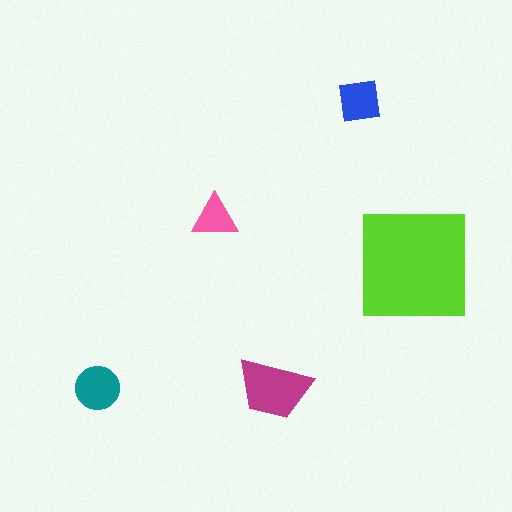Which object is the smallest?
The pink triangle.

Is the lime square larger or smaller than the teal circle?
Larger.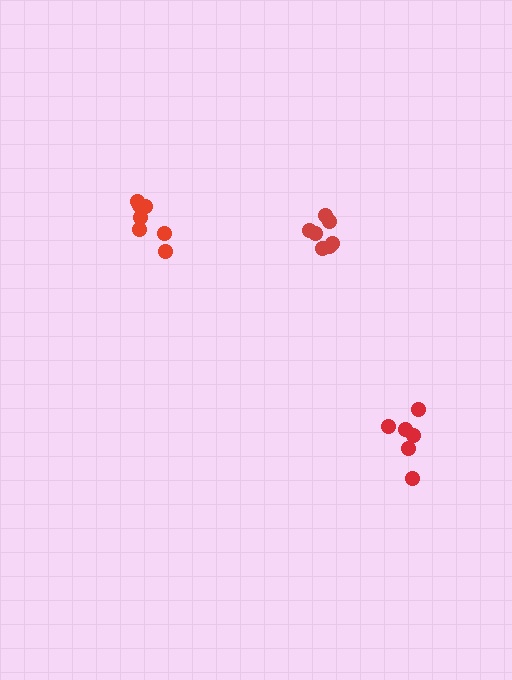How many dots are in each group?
Group 1: 7 dots, Group 2: 7 dots, Group 3: 6 dots (20 total).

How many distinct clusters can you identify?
There are 3 distinct clusters.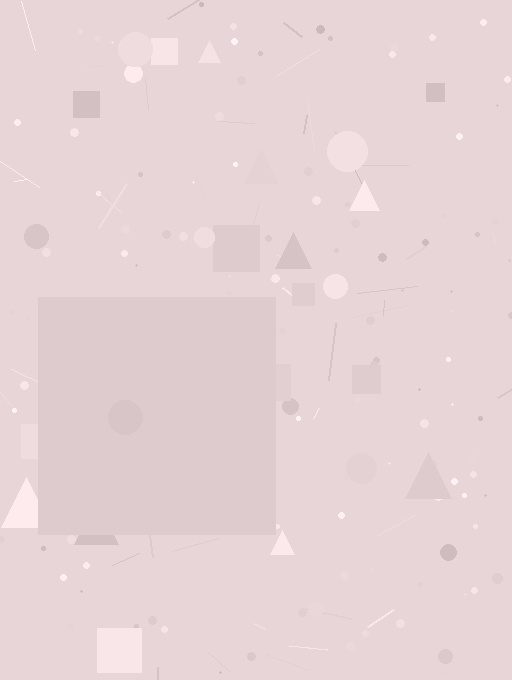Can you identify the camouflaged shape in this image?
The camouflaged shape is a square.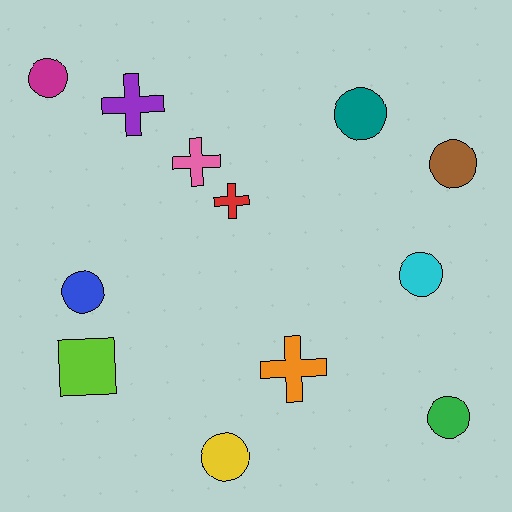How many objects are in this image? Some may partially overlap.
There are 12 objects.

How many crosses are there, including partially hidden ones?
There are 4 crosses.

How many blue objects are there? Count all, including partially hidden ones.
There is 1 blue object.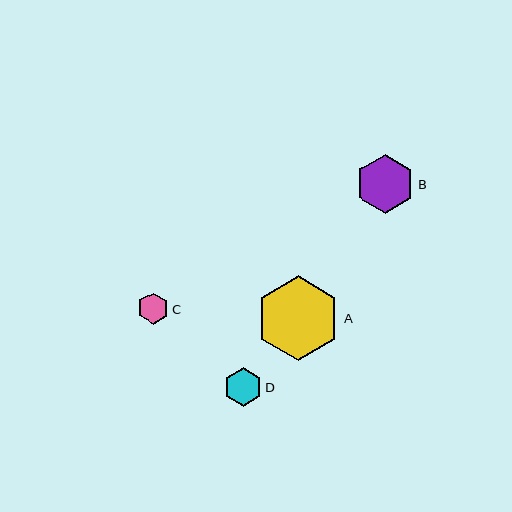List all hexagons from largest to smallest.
From largest to smallest: A, B, D, C.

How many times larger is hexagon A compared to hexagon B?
Hexagon A is approximately 1.4 times the size of hexagon B.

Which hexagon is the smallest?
Hexagon C is the smallest with a size of approximately 31 pixels.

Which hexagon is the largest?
Hexagon A is the largest with a size of approximately 85 pixels.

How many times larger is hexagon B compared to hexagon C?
Hexagon B is approximately 1.9 times the size of hexagon C.